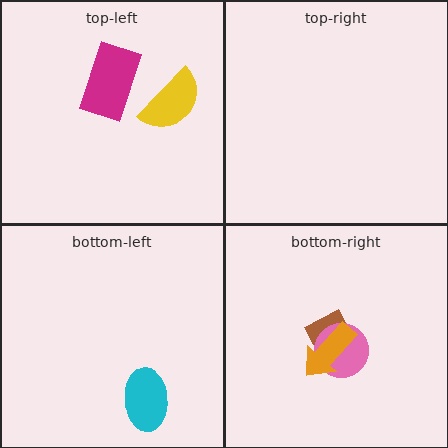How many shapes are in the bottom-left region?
1.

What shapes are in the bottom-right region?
The brown diamond, the pink circle, the orange arrow.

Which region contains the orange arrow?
The bottom-right region.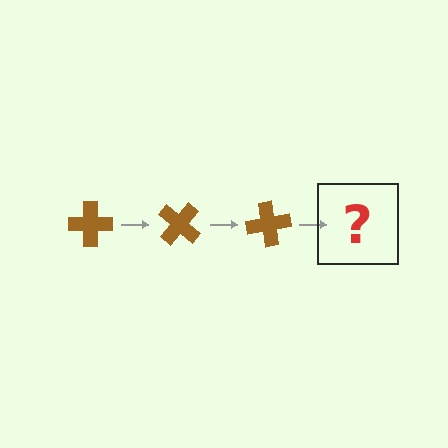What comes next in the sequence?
The next element should be a brown cross rotated 120 degrees.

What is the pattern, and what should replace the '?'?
The pattern is that the cross rotates 40 degrees each step. The '?' should be a brown cross rotated 120 degrees.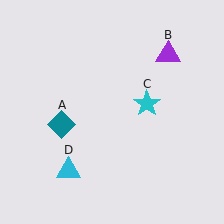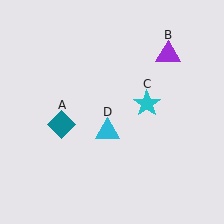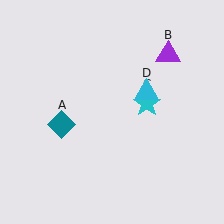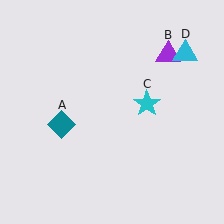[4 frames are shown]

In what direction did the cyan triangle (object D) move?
The cyan triangle (object D) moved up and to the right.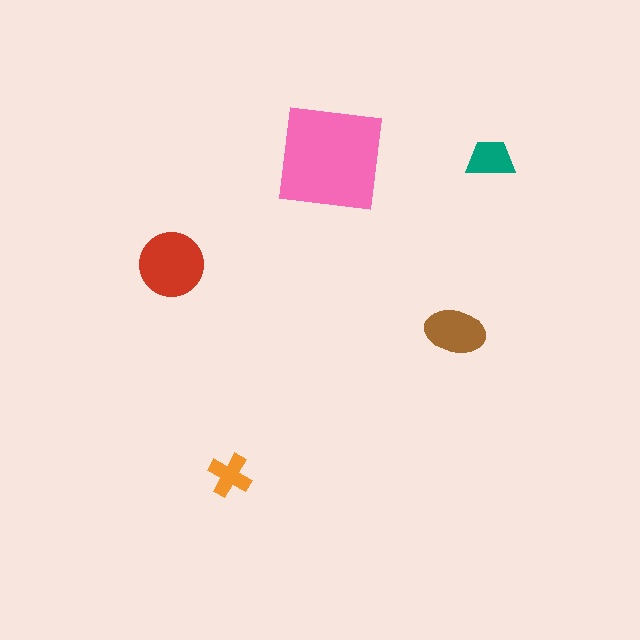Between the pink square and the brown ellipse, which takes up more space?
The pink square.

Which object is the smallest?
The orange cross.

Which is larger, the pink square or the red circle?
The pink square.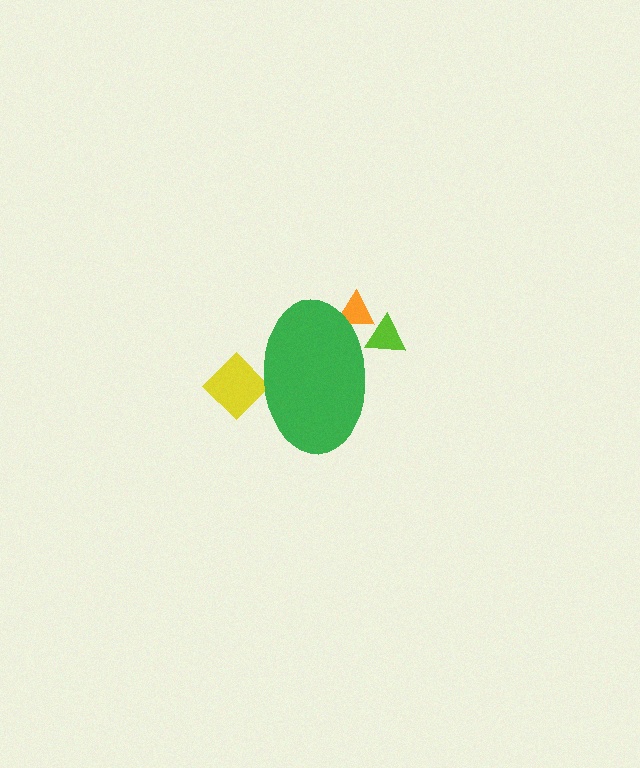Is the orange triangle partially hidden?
Yes, the orange triangle is partially hidden behind the green ellipse.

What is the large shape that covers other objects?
A green ellipse.